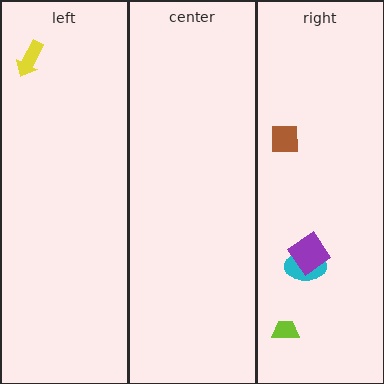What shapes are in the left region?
The yellow arrow.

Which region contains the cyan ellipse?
The right region.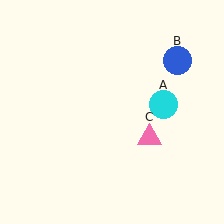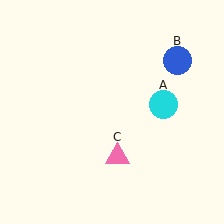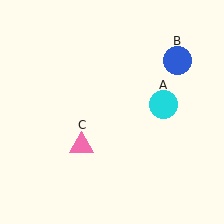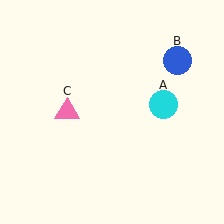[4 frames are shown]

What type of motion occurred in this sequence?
The pink triangle (object C) rotated clockwise around the center of the scene.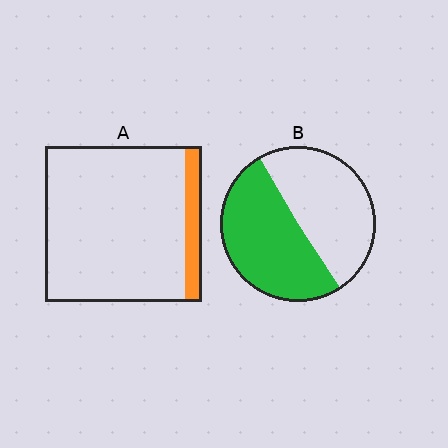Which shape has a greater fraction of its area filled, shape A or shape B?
Shape B.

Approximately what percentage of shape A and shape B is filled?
A is approximately 10% and B is approximately 50%.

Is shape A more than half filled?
No.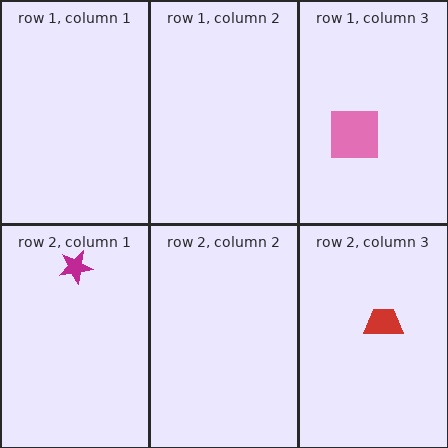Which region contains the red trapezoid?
The row 2, column 3 region.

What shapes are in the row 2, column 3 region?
The red trapezoid.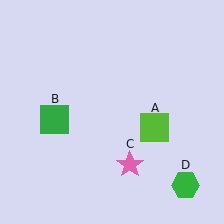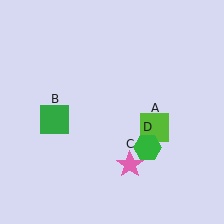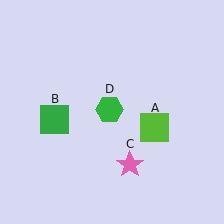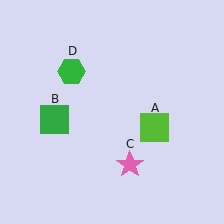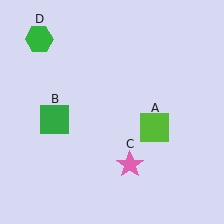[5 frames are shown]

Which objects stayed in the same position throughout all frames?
Lime square (object A) and green square (object B) and pink star (object C) remained stationary.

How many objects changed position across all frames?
1 object changed position: green hexagon (object D).